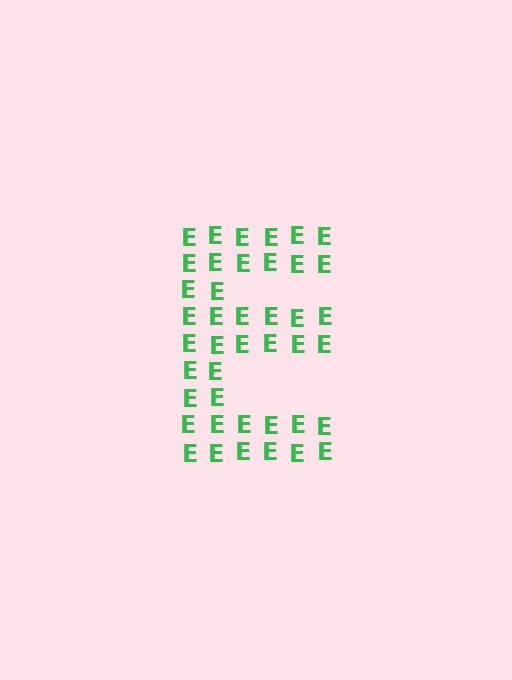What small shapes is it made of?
It is made of small letter E's.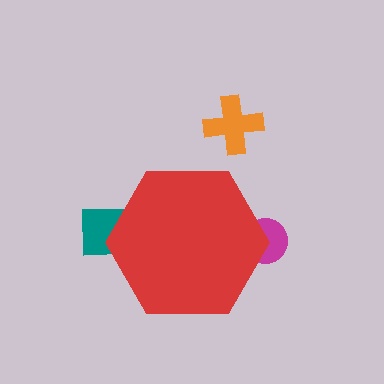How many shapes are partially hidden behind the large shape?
2 shapes are partially hidden.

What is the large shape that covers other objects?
A red hexagon.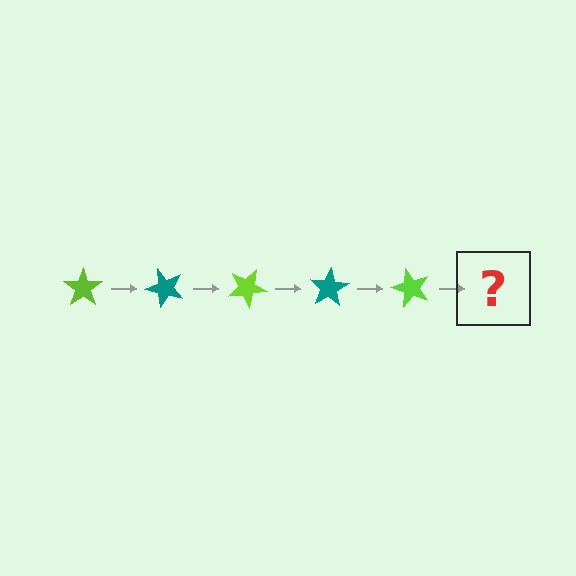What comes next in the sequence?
The next element should be a teal star, rotated 250 degrees from the start.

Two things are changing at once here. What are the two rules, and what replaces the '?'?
The two rules are that it rotates 50 degrees each step and the color cycles through lime and teal. The '?' should be a teal star, rotated 250 degrees from the start.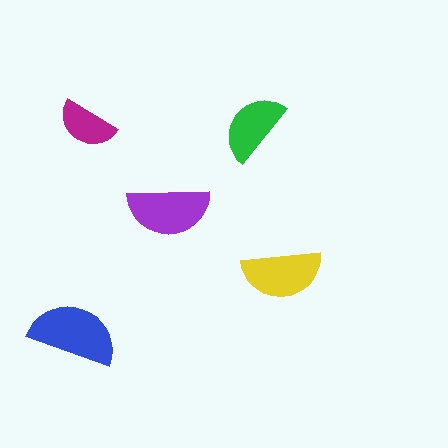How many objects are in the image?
There are 5 objects in the image.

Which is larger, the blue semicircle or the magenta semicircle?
The blue one.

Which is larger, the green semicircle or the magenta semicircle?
The green one.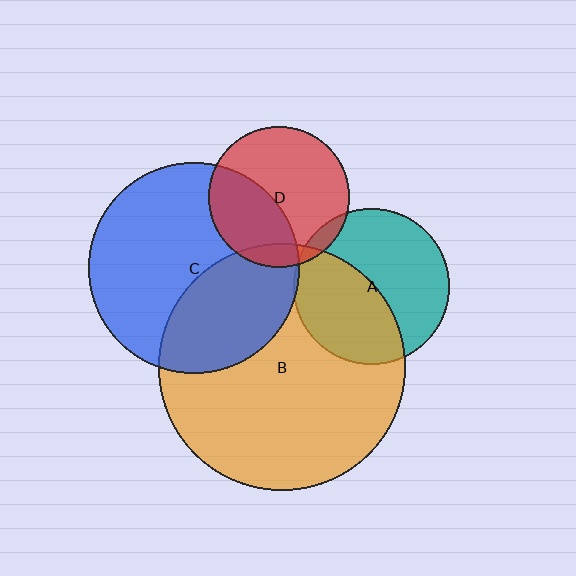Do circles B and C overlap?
Yes.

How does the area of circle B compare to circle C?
Approximately 1.4 times.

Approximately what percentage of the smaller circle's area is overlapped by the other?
Approximately 35%.